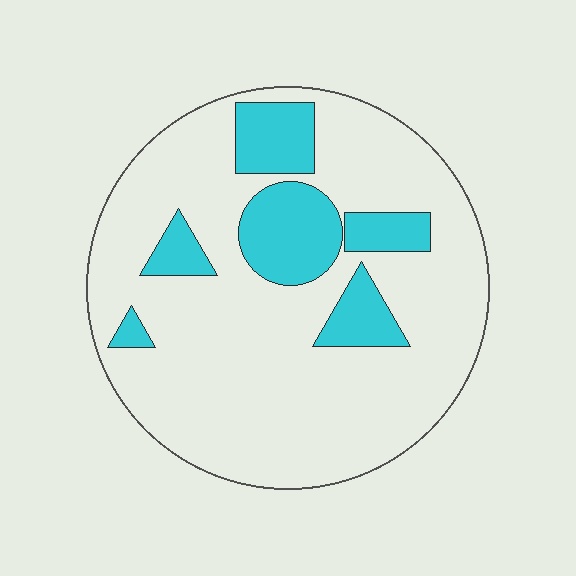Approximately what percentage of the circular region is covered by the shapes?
Approximately 20%.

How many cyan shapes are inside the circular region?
6.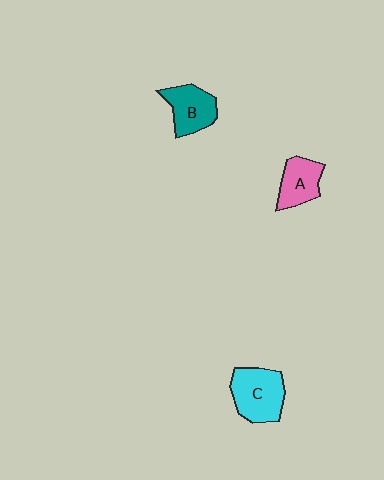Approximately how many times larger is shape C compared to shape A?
Approximately 1.4 times.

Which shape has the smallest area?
Shape A (pink).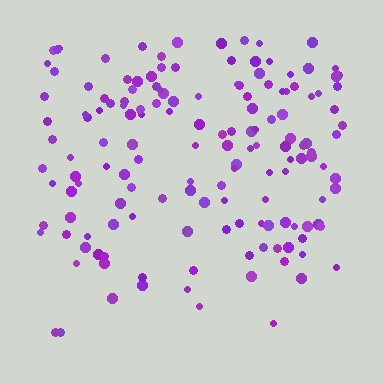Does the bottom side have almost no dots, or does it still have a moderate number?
Still a moderate number, just noticeably fewer than the top.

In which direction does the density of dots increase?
From bottom to top, with the top side densest.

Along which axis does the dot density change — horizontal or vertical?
Vertical.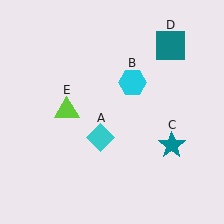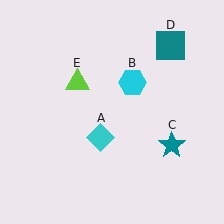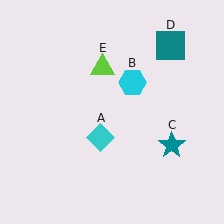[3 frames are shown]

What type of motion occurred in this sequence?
The lime triangle (object E) rotated clockwise around the center of the scene.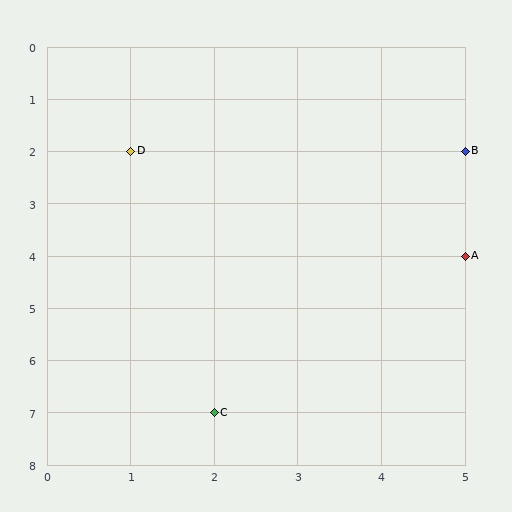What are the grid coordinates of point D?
Point D is at grid coordinates (1, 2).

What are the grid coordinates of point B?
Point B is at grid coordinates (5, 2).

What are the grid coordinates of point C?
Point C is at grid coordinates (2, 7).